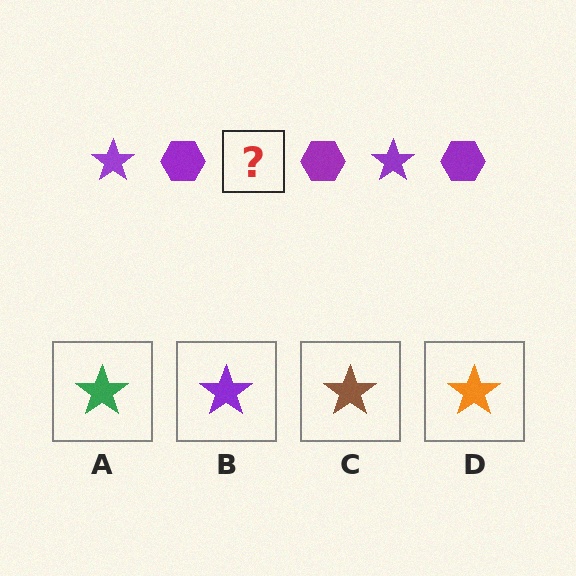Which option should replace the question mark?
Option B.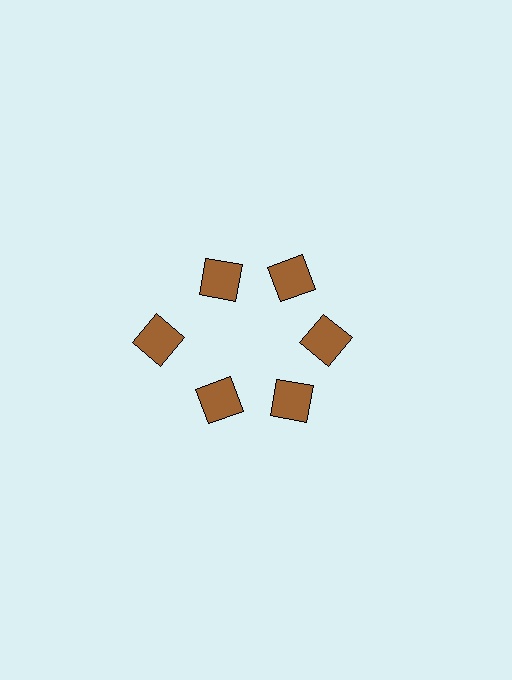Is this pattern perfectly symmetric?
No. The 6 brown squares are arranged in a ring, but one element near the 9 o'clock position is pushed outward from the center, breaking the 6-fold rotational symmetry.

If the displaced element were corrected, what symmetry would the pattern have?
It would have 6-fold rotational symmetry — the pattern would map onto itself every 60 degrees.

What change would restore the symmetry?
The symmetry would be restored by moving it inward, back onto the ring so that all 6 squares sit at equal angles and equal distance from the center.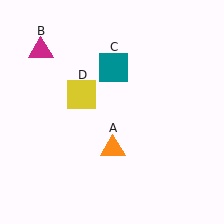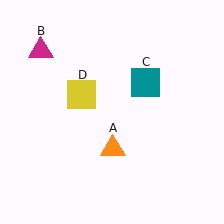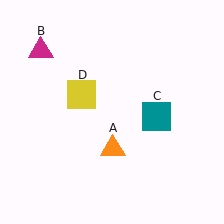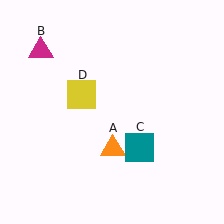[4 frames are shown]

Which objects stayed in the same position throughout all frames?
Orange triangle (object A) and magenta triangle (object B) and yellow square (object D) remained stationary.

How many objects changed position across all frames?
1 object changed position: teal square (object C).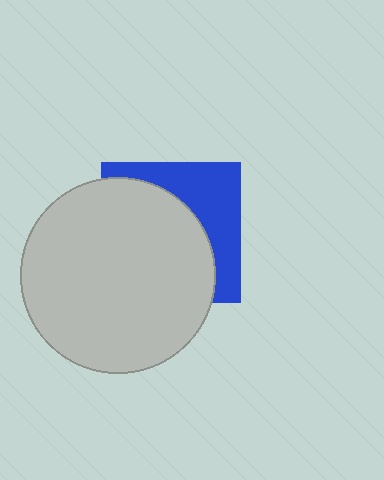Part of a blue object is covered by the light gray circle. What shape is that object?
It is a square.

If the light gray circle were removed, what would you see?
You would see the complete blue square.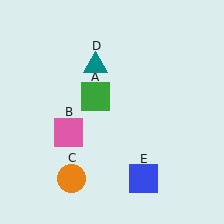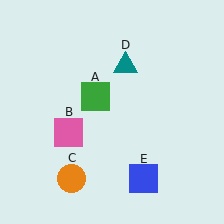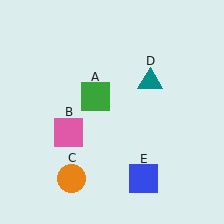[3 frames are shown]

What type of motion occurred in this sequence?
The teal triangle (object D) rotated clockwise around the center of the scene.